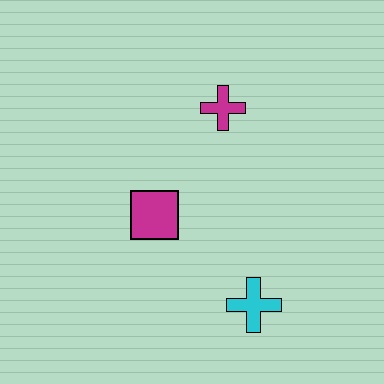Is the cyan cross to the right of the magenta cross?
Yes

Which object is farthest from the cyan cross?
The magenta cross is farthest from the cyan cross.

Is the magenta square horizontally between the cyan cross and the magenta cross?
No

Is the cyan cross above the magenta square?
No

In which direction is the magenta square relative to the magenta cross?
The magenta square is below the magenta cross.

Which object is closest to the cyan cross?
The magenta square is closest to the cyan cross.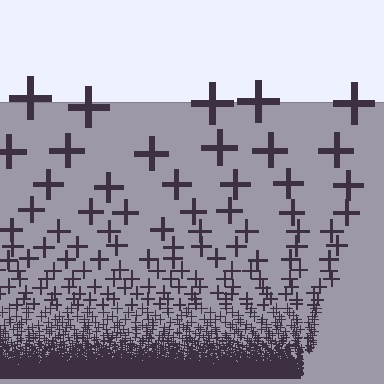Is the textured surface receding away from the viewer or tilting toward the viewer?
The surface appears to tilt toward the viewer. Texture elements get larger and sparser toward the top.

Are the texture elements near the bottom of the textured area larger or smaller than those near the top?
Smaller. The gradient is inverted — elements near the bottom are smaller and denser.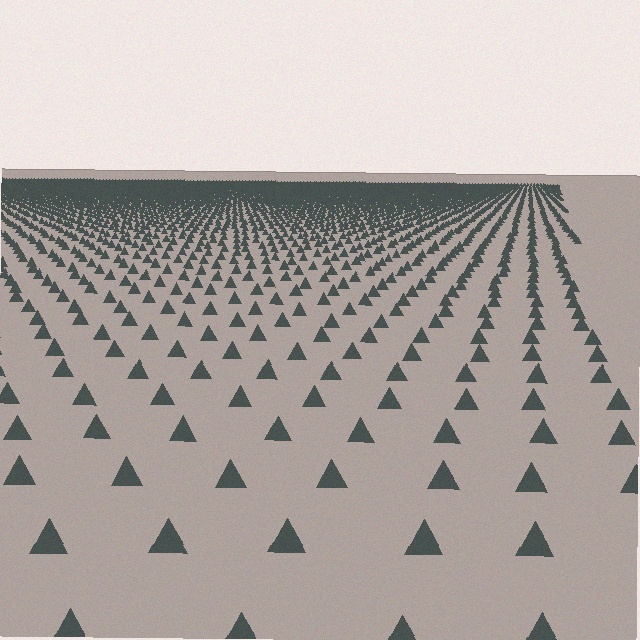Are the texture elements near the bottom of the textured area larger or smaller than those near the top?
Larger. Near the bottom, elements are closer to the viewer and appear at a bigger on-screen size.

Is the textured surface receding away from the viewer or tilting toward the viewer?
The surface is receding away from the viewer. Texture elements get smaller and denser toward the top.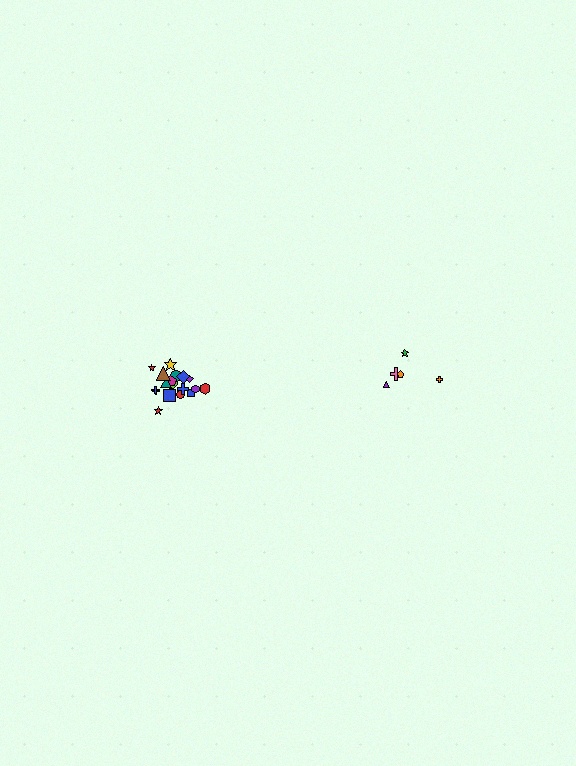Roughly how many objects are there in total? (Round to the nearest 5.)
Roughly 25 objects in total.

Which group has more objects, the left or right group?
The left group.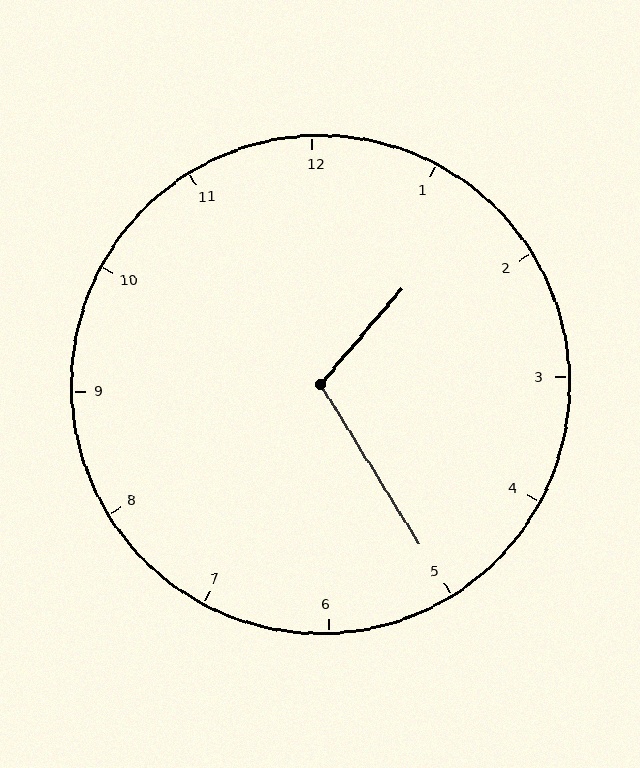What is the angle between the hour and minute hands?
Approximately 108 degrees.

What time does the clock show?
1:25.